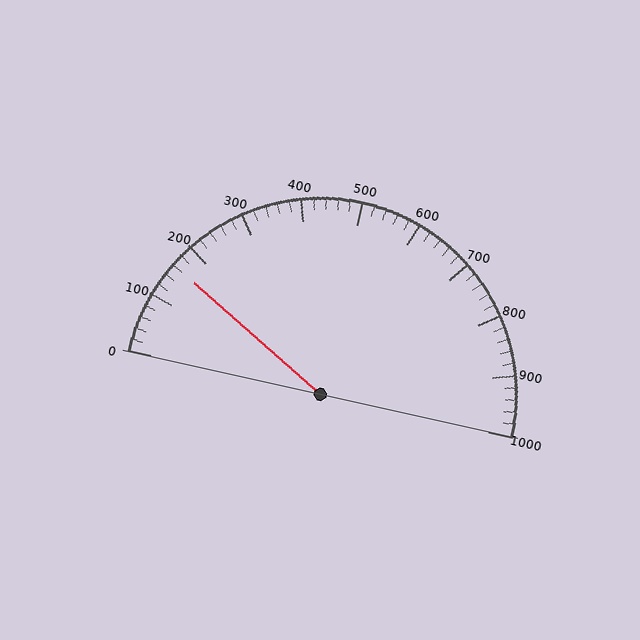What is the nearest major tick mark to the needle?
The nearest major tick mark is 200.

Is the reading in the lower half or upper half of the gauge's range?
The reading is in the lower half of the range (0 to 1000).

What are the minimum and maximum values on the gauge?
The gauge ranges from 0 to 1000.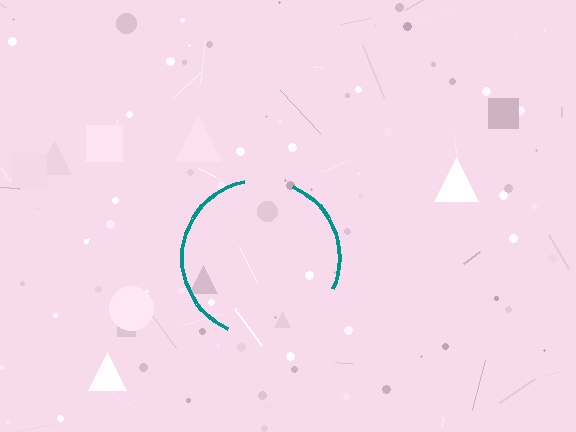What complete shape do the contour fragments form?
The contour fragments form a circle.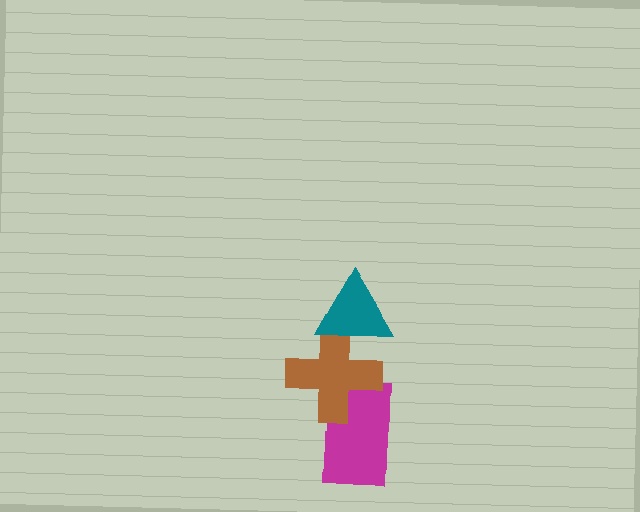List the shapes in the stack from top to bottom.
From top to bottom: the teal triangle, the brown cross, the magenta rectangle.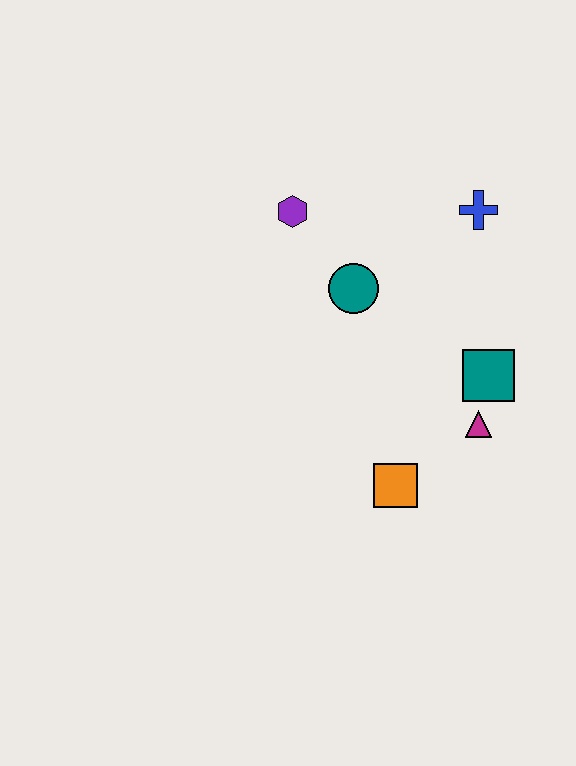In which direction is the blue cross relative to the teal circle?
The blue cross is to the right of the teal circle.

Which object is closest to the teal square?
The magenta triangle is closest to the teal square.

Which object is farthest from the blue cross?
The orange square is farthest from the blue cross.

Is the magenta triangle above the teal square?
No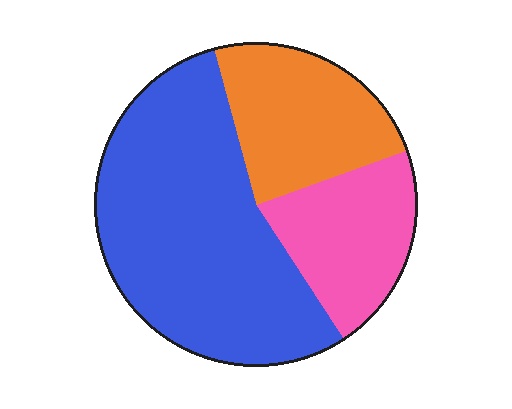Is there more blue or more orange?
Blue.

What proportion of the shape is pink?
Pink covers around 20% of the shape.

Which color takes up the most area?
Blue, at roughly 55%.